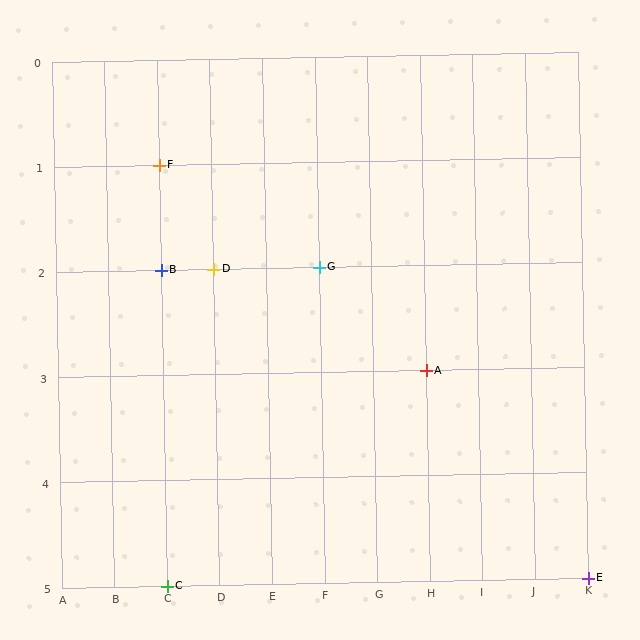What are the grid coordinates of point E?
Point E is at grid coordinates (K, 5).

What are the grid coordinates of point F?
Point F is at grid coordinates (C, 1).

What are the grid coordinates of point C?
Point C is at grid coordinates (C, 5).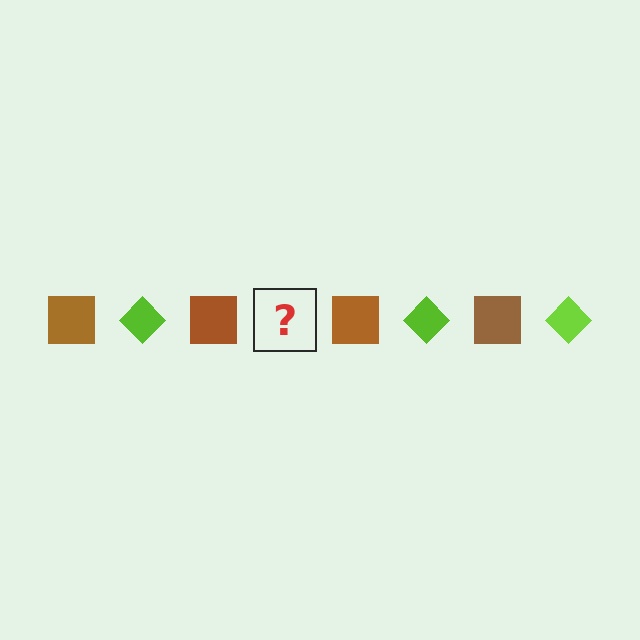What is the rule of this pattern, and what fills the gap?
The rule is that the pattern alternates between brown square and lime diamond. The gap should be filled with a lime diamond.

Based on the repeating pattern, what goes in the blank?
The blank should be a lime diamond.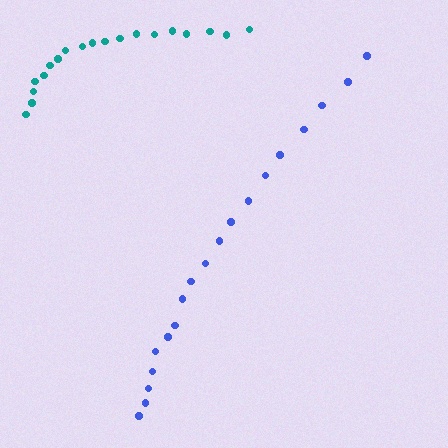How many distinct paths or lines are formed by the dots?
There are 2 distinct paths.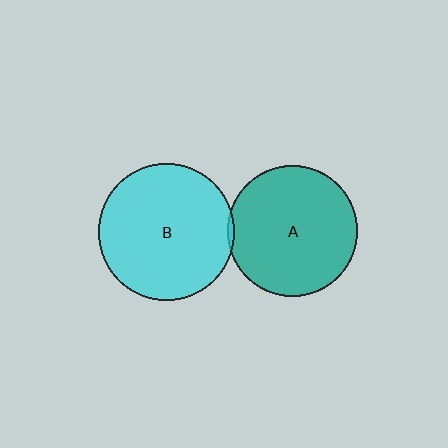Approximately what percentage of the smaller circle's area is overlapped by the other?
Approximately 5%.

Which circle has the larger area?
Circle B (cyan).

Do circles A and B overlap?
Yes.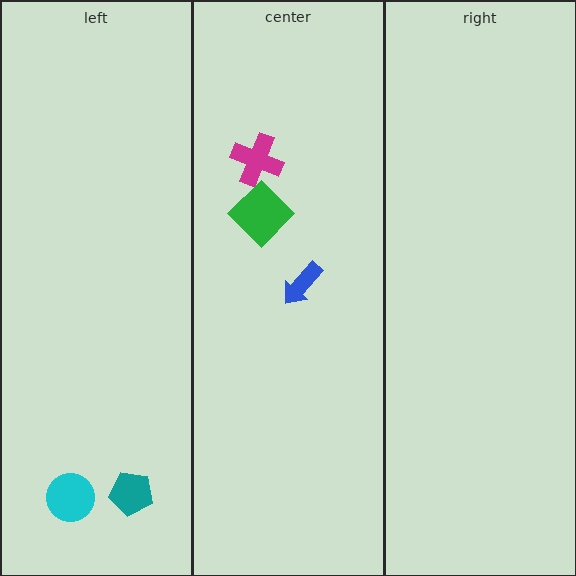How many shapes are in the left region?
2.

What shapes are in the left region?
The cyan circle, the teal pentagon.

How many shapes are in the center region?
3.